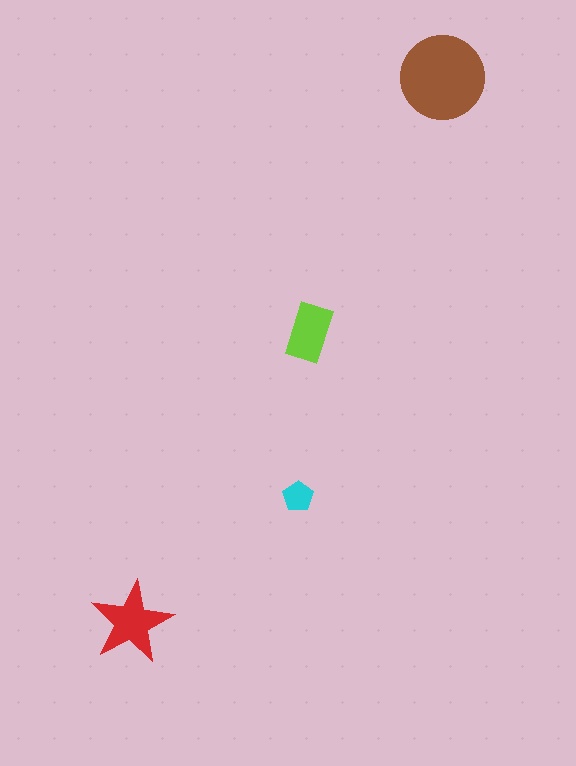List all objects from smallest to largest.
The cyan pentagon, the lime rectangle, the red star, the brown circle.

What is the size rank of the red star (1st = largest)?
2nd.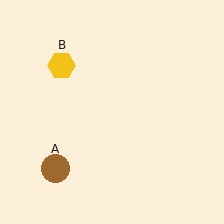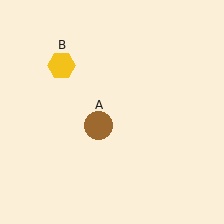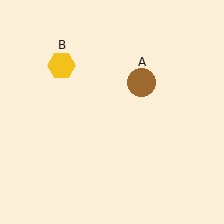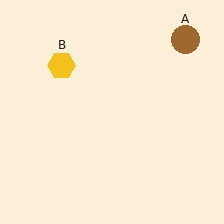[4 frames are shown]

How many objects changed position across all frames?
1 object changed position: brown circle (object A).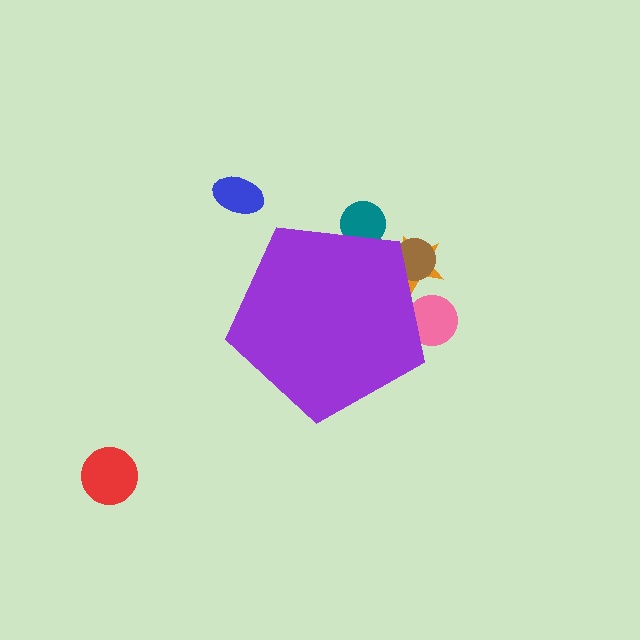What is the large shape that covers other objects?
A purple pentagon.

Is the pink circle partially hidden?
Yes, the pink circle is partially hidden behind the purple pentagon.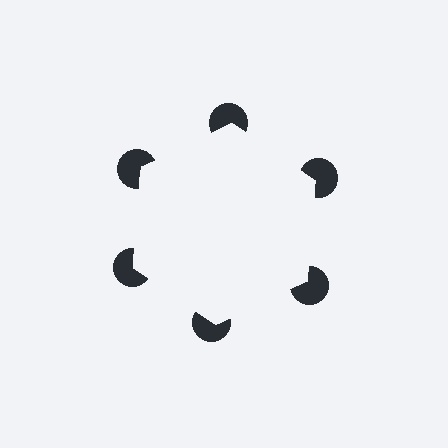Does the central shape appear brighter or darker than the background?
It typically appears slightly brighter than the background, even though no actual brightness change is drawn.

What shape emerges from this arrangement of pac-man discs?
An illusory hexagon — its edges are inferred from the aligned wedge cuts in the pac-man discs, not physically drawn.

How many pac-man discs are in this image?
There are 6 — one at each vertex of the illusory hexagon.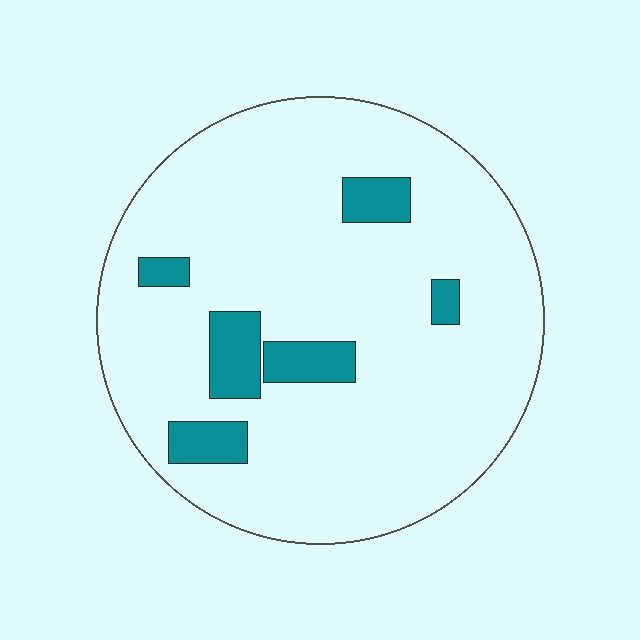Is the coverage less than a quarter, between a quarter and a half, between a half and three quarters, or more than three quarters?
Less than a quarter.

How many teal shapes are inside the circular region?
6.